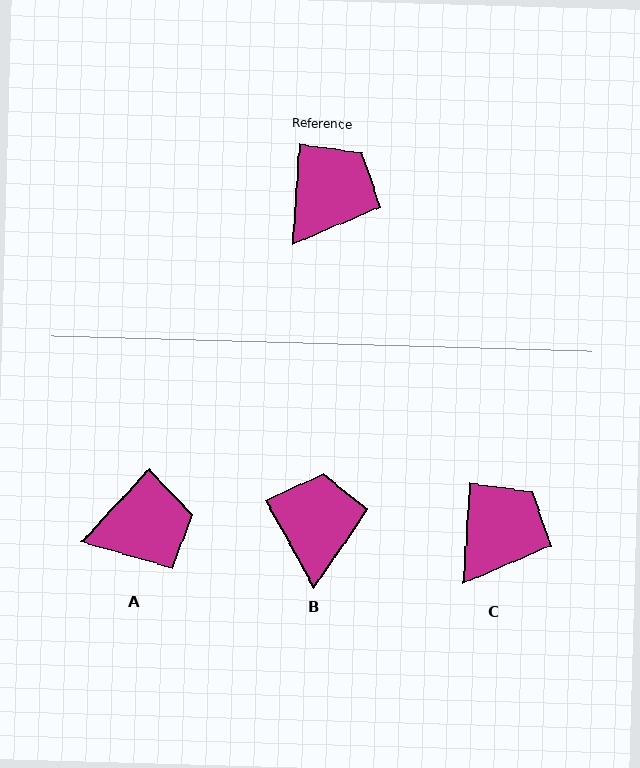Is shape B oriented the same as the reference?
No, it is off by about 32 degrees.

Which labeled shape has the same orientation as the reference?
C.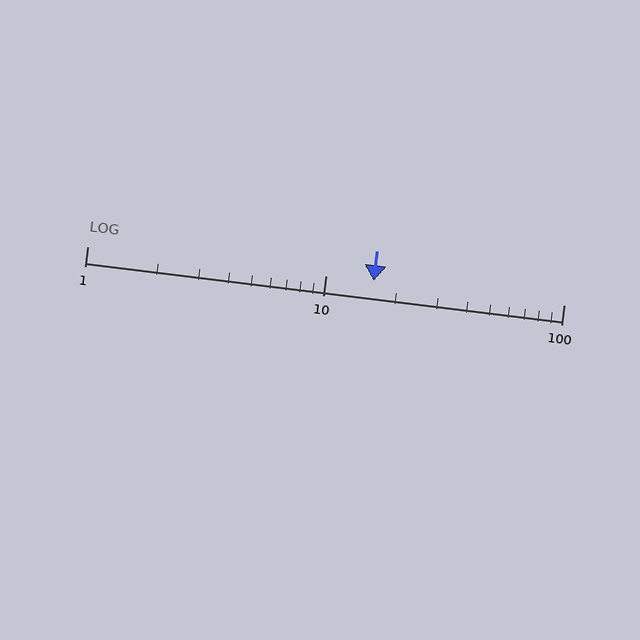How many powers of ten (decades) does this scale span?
The scale spans 2 decades, from 1 to 100.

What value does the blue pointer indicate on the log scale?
The pointer indicates approximately 16.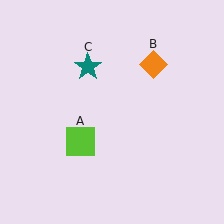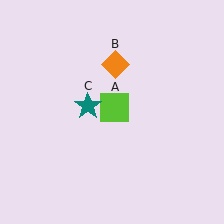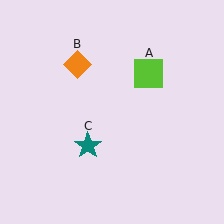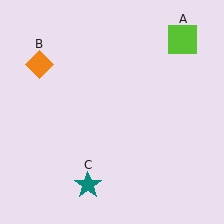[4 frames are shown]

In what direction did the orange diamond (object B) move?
The orange diamond (object B) moved left.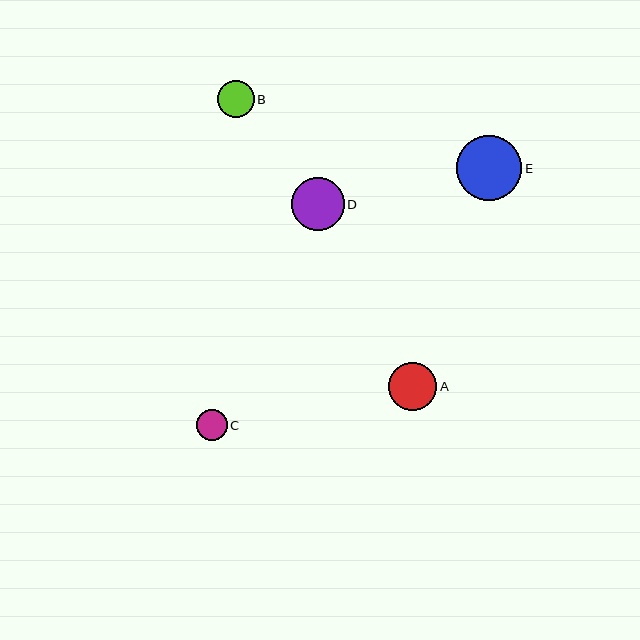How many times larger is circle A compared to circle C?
Circle A is approximately 1.6 times the size of circle C.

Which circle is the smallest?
Circle C is the smallest with a size of approximately 31 pixels.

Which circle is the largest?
Circle E is the largest with a size of approximately 65 pixels.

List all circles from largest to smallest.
From largest to smallest: E, D, A, B, C.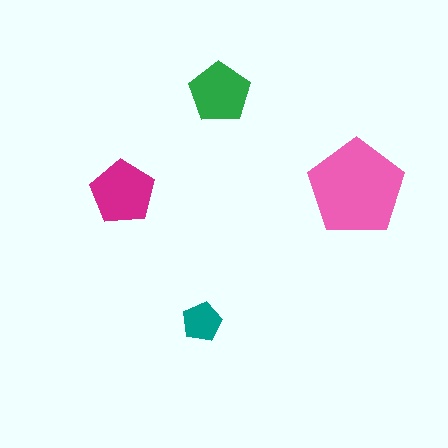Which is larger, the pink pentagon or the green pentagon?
The pink one.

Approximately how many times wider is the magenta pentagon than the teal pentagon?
About 1.5 times wider.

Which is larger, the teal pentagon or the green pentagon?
The green one.